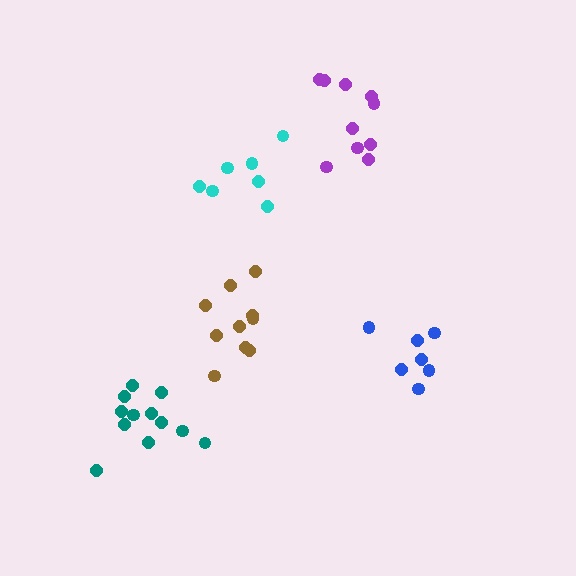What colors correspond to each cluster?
The clusters are colored: blue, purple, brown, teal, cyan.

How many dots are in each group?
Group 1: 7 dots, Group 2: 10 dots, Group 3: 10 dots, Group 4: 12 dots, Group 5: 7 dots (46 total).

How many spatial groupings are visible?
There are 5 spatial groupings.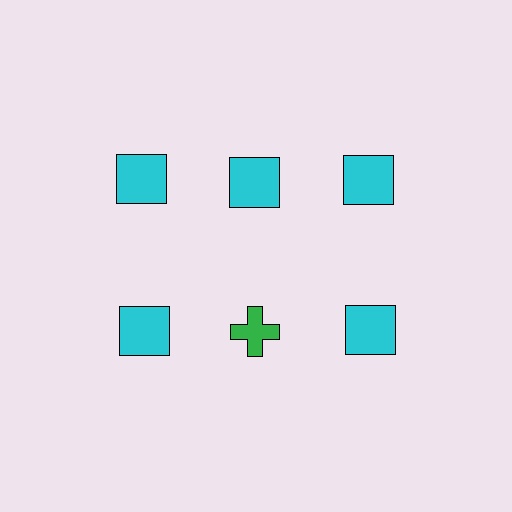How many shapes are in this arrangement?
There are 6 shapes arranged in a grid pattern.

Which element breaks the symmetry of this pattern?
The green cross in the second row, second from left column breaks the symmetry. All other shapes are cyan squares.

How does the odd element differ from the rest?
It differs in both color (green instead of cyan) and shape (cross instead of square).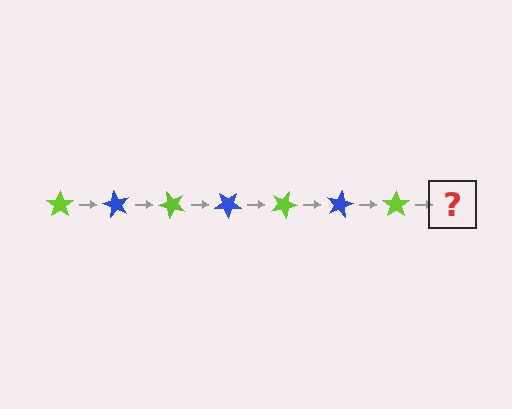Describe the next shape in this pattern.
It should be a blue star, rotated 420 degrees from the start.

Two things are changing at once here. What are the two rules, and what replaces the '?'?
The two rules are that it rotates 60 degrees each step and the color cycles through lime and blue. The '?' should be a blue star, rotated 420 degrees from the start.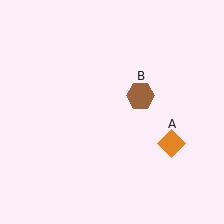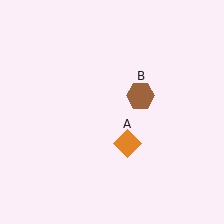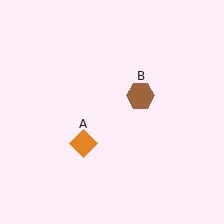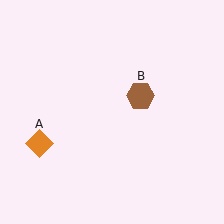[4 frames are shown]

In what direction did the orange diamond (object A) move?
The orange diamond (object A) moved left.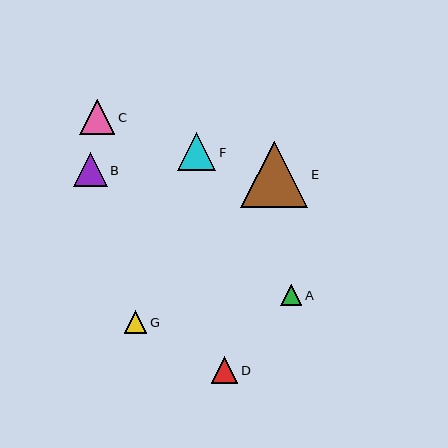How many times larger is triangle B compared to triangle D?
Triangle B is approximately 1.3 times the size of triangle D.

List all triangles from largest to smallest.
From largest to smallest: E, F, C, B, D, G, A.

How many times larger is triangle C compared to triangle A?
Triangle C is approximately 1.7 times the size of triangle A.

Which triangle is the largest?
Triangle E is the largest with a size of approximately 67 pixels.